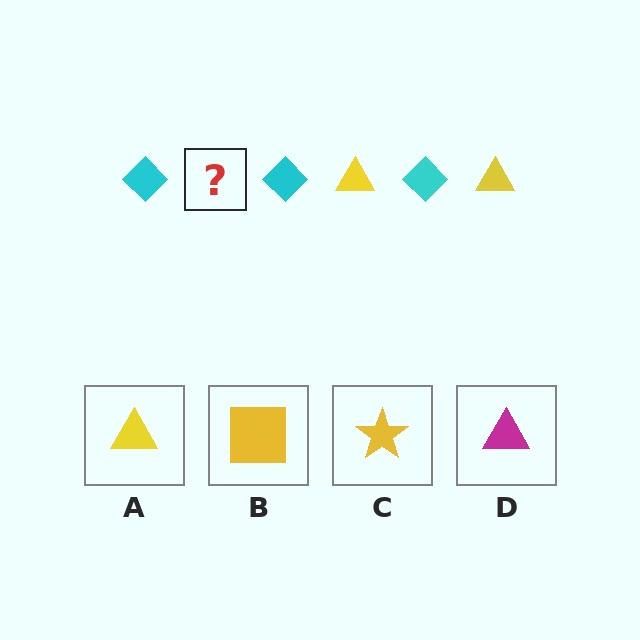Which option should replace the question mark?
Option A.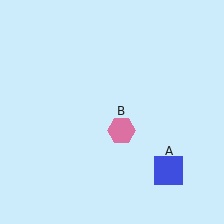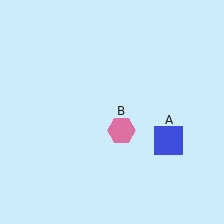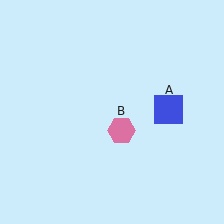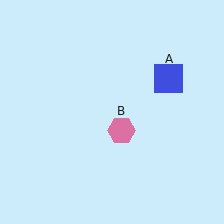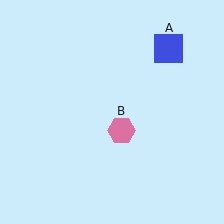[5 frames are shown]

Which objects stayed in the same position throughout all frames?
Pink hexagon (object B) remained stationary.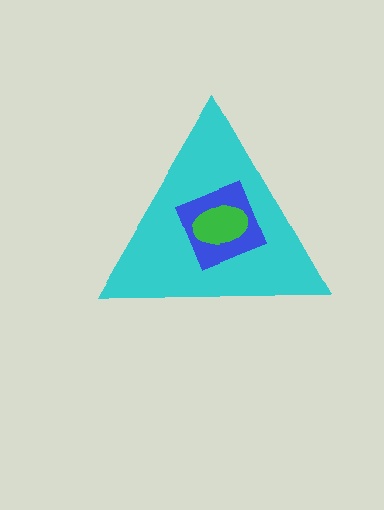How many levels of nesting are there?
3.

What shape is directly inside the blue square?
The green ellipse.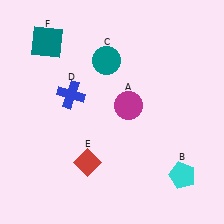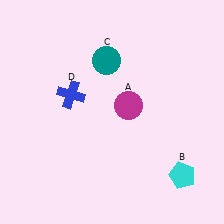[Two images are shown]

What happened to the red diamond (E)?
The red diamond (E) was removed in Image 2. It was in the bottom-left area of Image 1.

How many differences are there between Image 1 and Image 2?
There are 2 differences between the two images.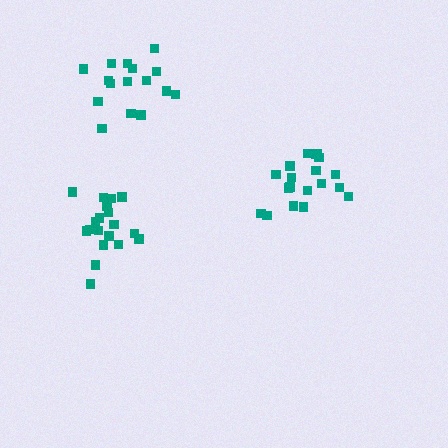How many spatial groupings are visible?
There are 3 spatial groupings.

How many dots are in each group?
Group 1: 19 dots, Group 2: 16 dots, Group 3: 19 dots (54 total).